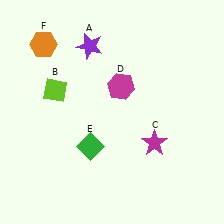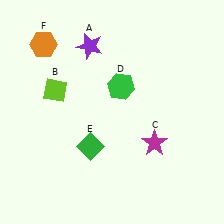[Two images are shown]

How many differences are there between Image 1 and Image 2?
There is 1 difference between the two images.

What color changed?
The hexagon (D) changed from magenta in Image 1 to green in Image 2.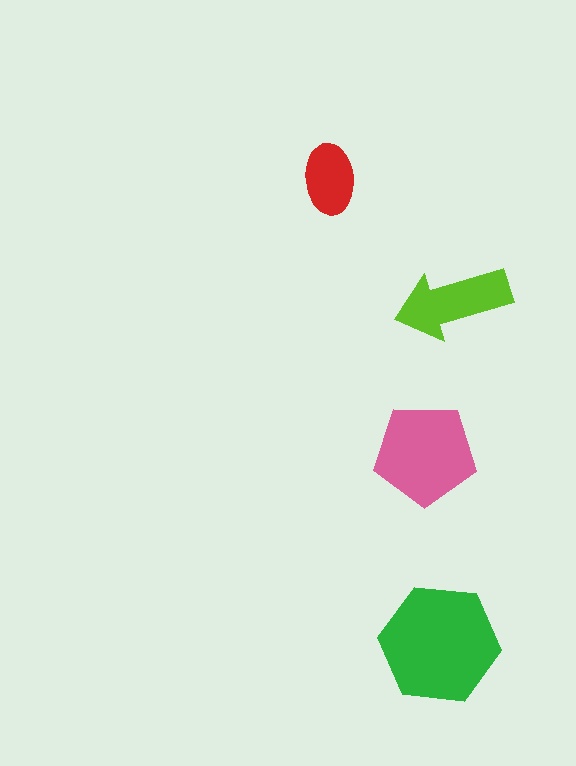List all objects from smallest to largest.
The red ellipse, the lime arrow, the pink pentagon, the green hexagon.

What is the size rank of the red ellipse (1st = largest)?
4th.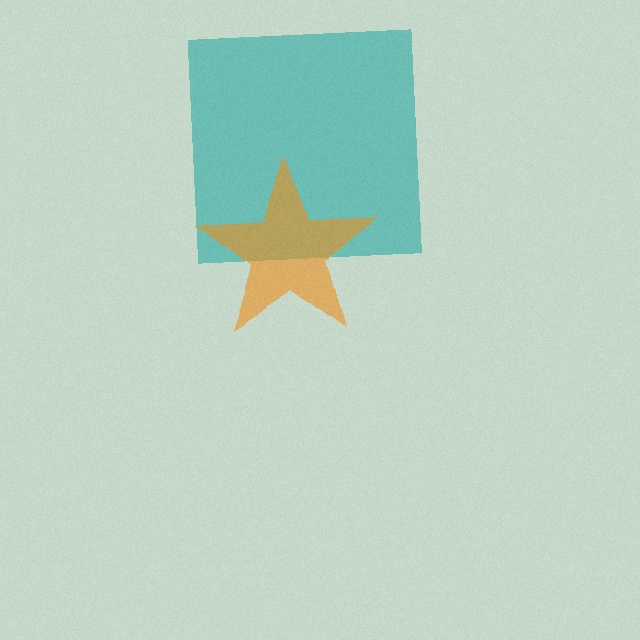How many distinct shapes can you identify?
There are 2 distinct shapes: a teal square, an orange star.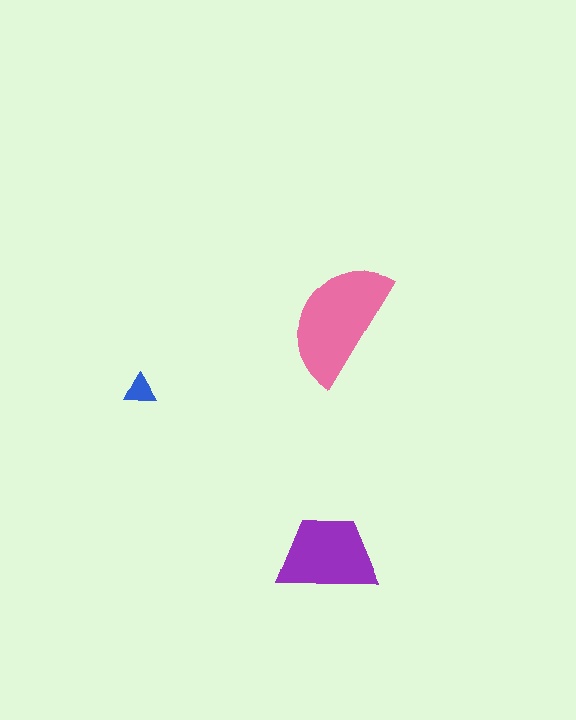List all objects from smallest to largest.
The blue triangle, the purple trapezoid, the pink semicircle.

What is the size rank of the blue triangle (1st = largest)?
3rd.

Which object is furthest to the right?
The pink semicircle is rightmost.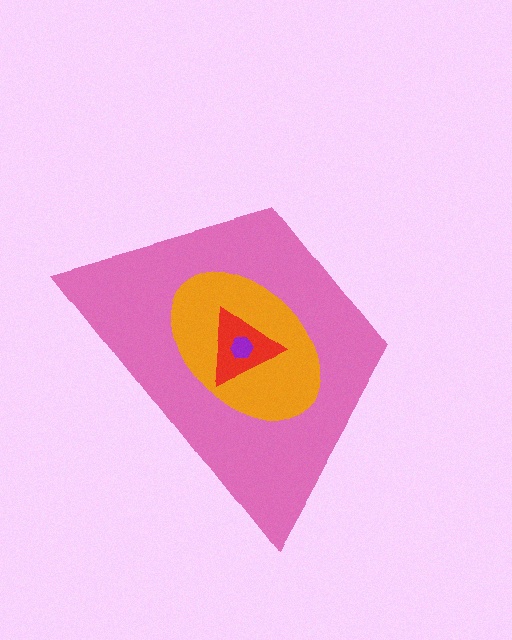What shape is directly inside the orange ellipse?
The red triangle.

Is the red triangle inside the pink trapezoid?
Yes.